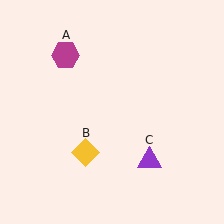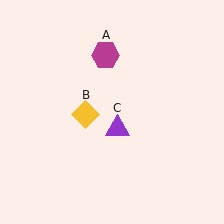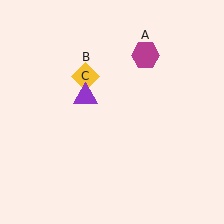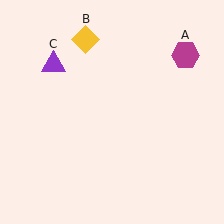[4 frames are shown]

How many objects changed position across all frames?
3 objects changed position: magenta hexagon (object A), yellow diamond (object B), purple triangle (object C).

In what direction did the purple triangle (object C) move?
The purple triangle (object C) moved up and to the left.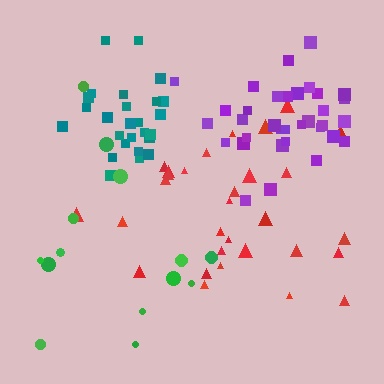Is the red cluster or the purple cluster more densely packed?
Purple.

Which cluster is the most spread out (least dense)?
Green.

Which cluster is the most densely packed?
Teal.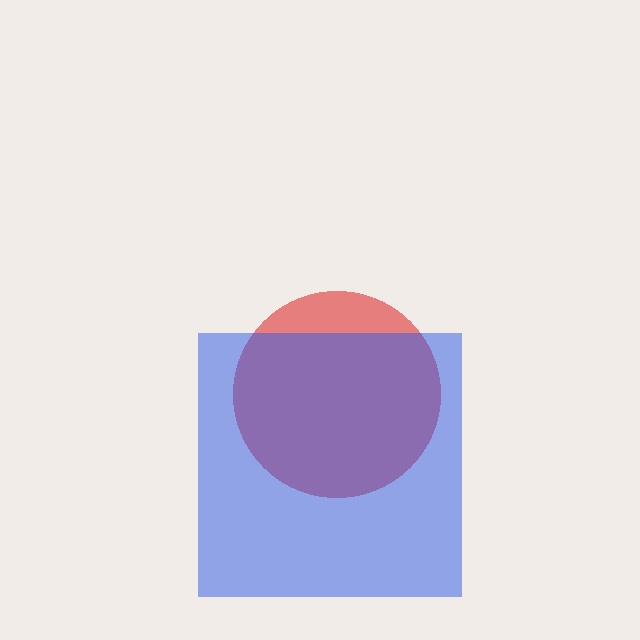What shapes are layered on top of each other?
The layered shapes are: a red circle, a blue square.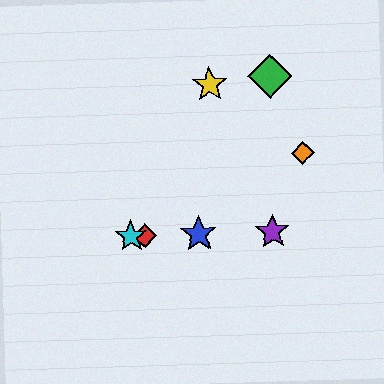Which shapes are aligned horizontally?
The red diamond, the blue star, the purple star, the cyan star are aligned horizontally.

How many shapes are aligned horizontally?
4 shapes (the red diamond, the blue star, the purple star, the cyan star) are aligned horizontally.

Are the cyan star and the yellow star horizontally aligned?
No, the cyan star is at y≈236 and the yellow star is at y≈85.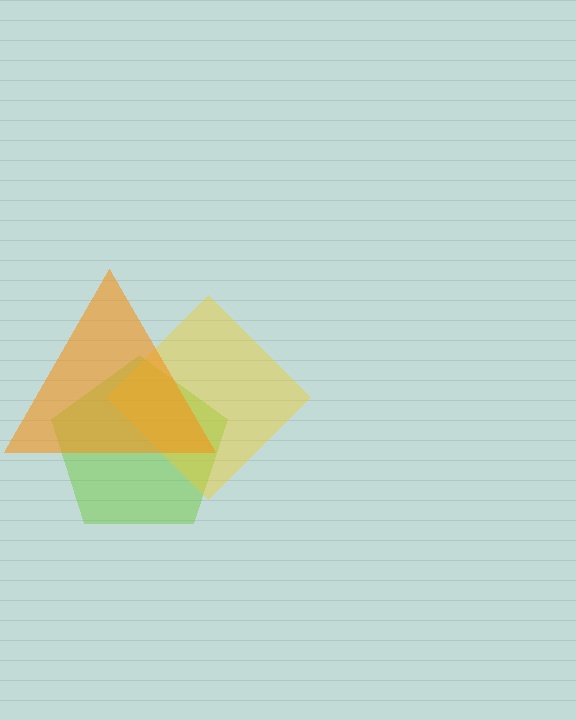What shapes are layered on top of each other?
The layered shapes are: a lime pentagon, a yellow diamond, an orange triangle.